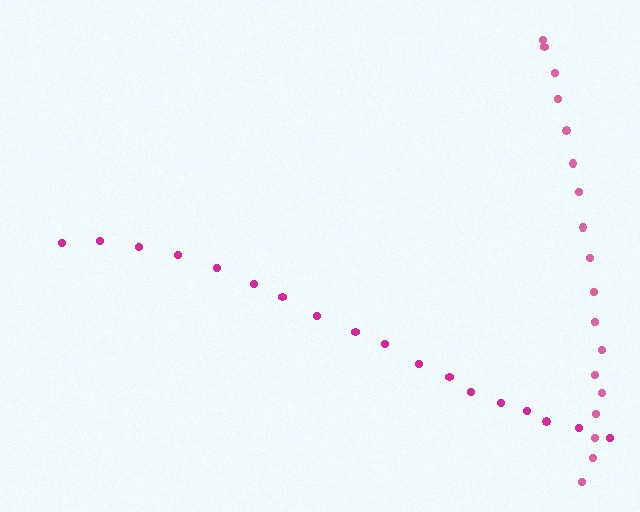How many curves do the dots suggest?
There are 2 distinct paths.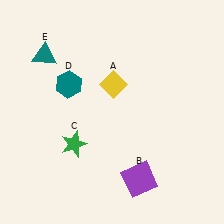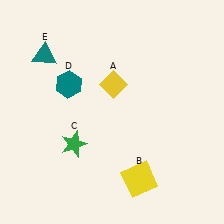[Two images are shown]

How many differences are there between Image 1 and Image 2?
There is 1 difference between the two images.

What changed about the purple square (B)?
In Image 1, B is purple. In Image 2, it changed to yellow.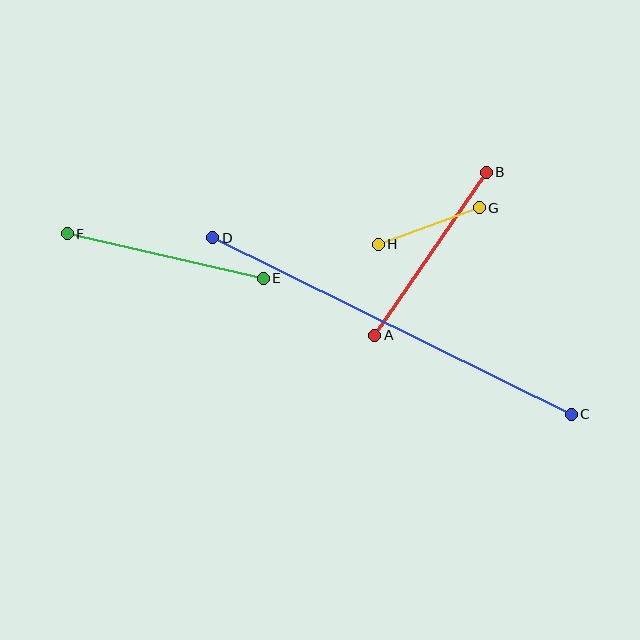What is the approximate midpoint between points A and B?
The midpoint is at approximately (431, 254) pixels.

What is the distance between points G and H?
The distance is approximately 107 pixels.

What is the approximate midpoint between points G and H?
The midpoint is at approximately (429, 226) pixels.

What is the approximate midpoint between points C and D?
The midpoint is at approximately (392, 326) pixels.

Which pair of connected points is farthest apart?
Points C and D are farthest apart.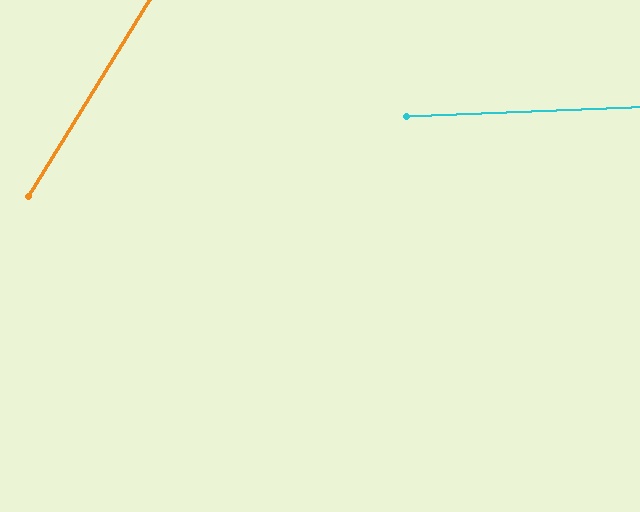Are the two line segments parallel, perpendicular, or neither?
Neither parallel nor perpendicular — they differ by about 56°.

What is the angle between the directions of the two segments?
Approximately 56 degrees.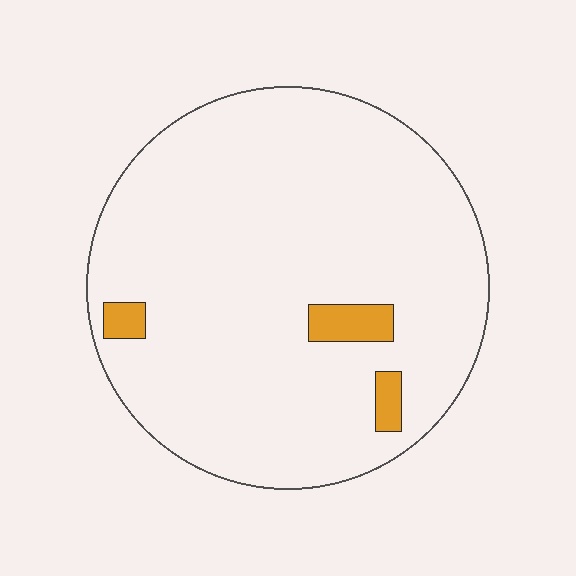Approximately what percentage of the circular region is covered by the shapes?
Approximately 5%.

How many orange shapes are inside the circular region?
3.